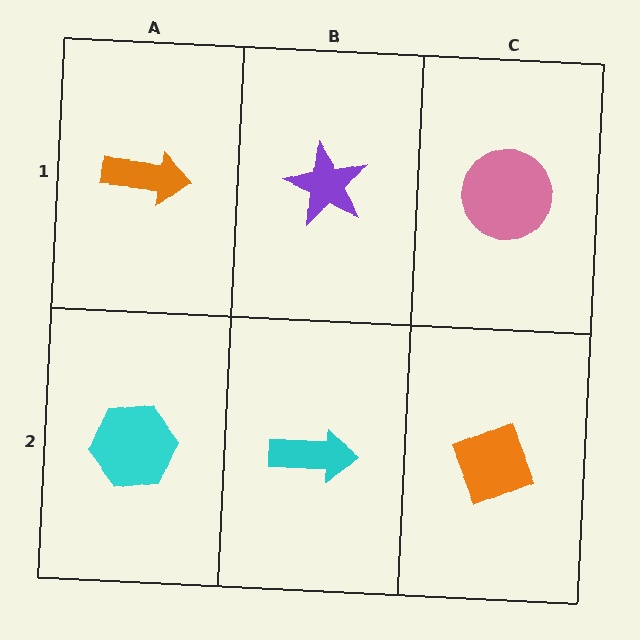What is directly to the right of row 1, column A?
A purple star.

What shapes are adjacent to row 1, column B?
A cyan arrow (row 2, column B), an orange arrow (row 1, column A), a pink circle (row 1, column C).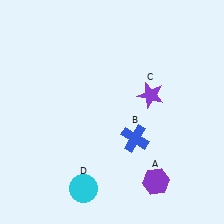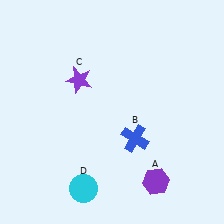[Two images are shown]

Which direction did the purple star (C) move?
The purple star (C) moved left.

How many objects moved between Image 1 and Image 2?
1 object moved between the two images.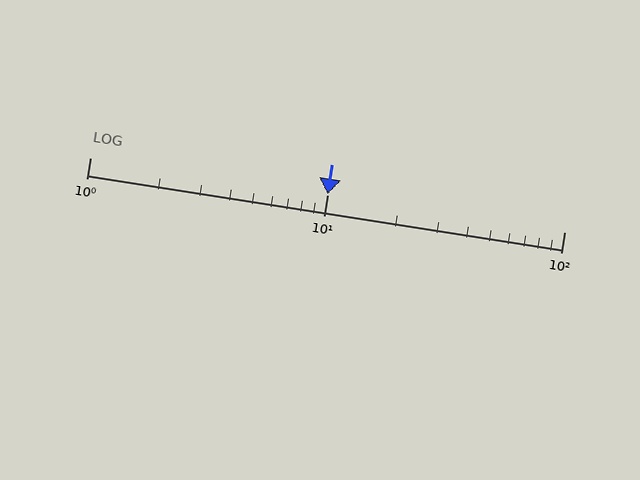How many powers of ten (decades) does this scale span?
The scale spans 2 decades, from 1 to 100.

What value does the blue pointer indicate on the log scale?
The pointer indicates approximately 10.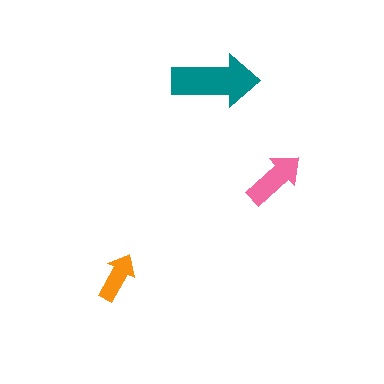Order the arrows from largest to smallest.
the teal one, the pink one, the orange one.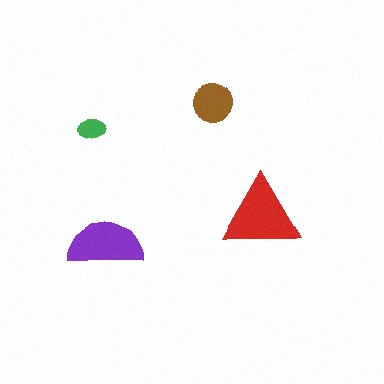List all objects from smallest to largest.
The green ellipse, the brown circle, the purple semicircle, the red triangle.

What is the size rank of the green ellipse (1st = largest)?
4th.